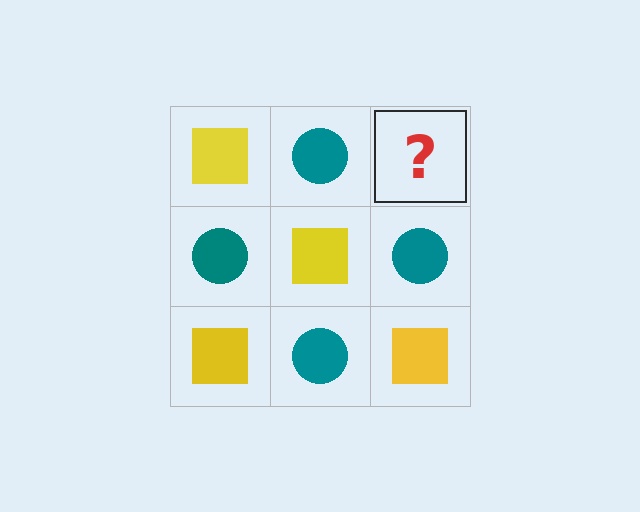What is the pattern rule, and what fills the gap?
The rule is that it alternates yellow square and teal circle in a checkerboard pattern. The gap should be filled with a yellow square.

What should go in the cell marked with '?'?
The missing cell should contain a yellow square.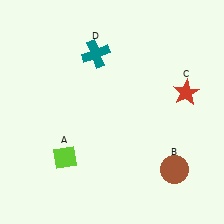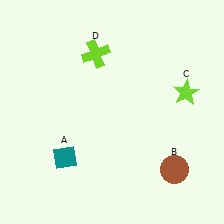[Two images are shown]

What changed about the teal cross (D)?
In Image 1, D is teal. In Image 2, it changed to lime.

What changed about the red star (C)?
In Image 1, C is red. In Image 2, it changed to lime.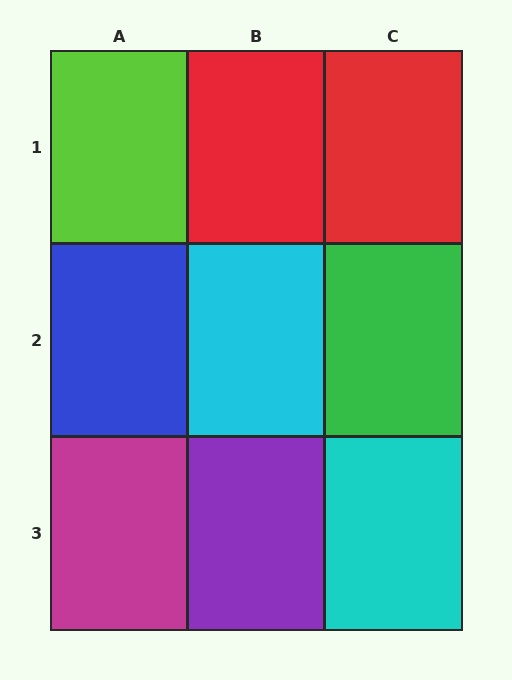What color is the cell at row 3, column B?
Purple.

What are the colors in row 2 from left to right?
Blue, cyan, green.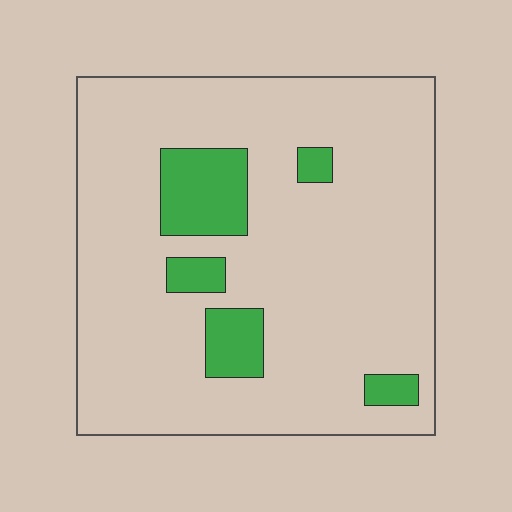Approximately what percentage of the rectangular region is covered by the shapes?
Approximately 15%.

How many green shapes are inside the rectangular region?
5.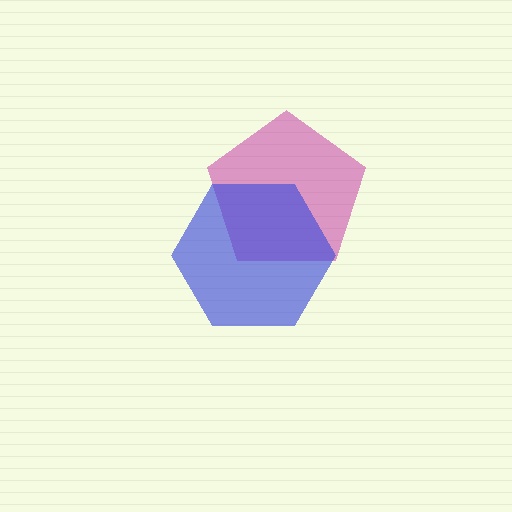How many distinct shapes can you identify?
There are 2 distinct shapes: a magenta pentagon, a blue hexagon.